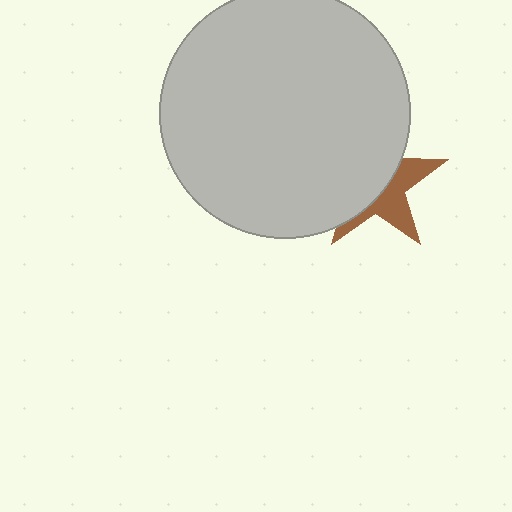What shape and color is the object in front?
The object in front is a light gray circle.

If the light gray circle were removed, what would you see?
You would see the complete brown star.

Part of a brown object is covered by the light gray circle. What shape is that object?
It is a star.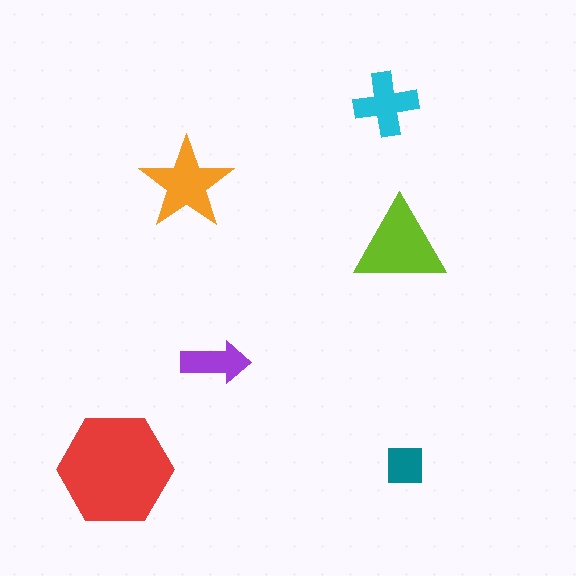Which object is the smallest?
The teal square.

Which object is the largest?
The red hexagon.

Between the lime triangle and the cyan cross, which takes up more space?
The lime triangle.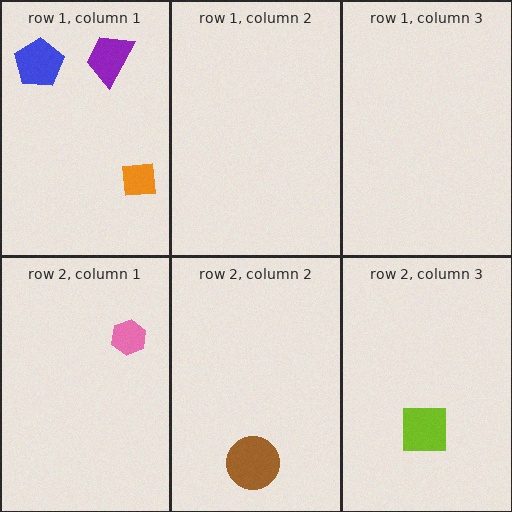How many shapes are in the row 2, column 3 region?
1.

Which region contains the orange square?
The row 1, column 1 region.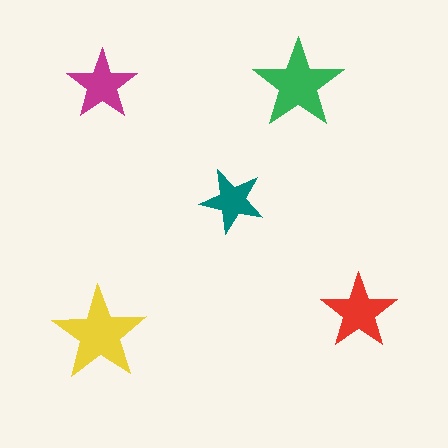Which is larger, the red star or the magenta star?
The red one.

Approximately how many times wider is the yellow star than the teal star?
About 1.5 times wider.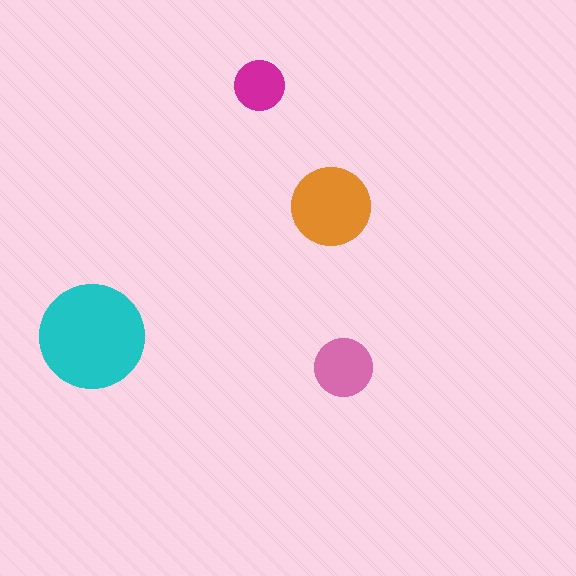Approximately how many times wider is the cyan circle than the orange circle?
About 1.5 times wider.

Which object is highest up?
The magenta circle is topmost.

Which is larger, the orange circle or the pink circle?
The orange one.